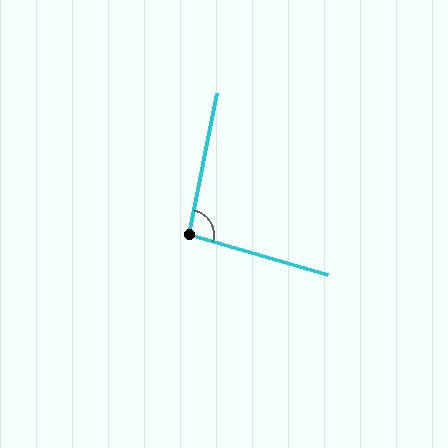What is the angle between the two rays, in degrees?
Approximately 95 degrees.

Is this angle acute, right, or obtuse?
It is approximately a right angle.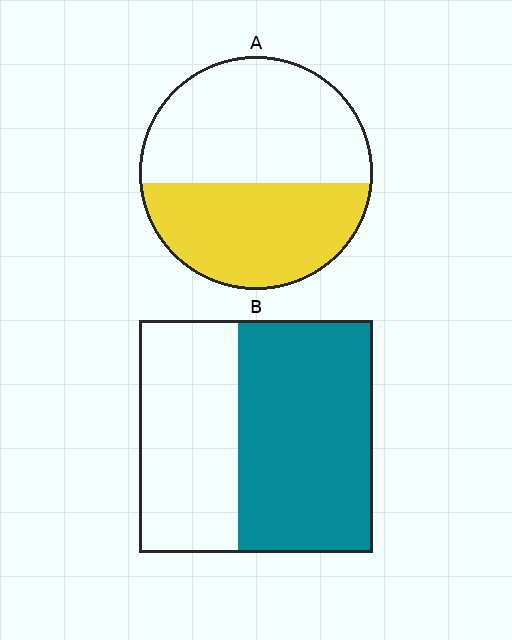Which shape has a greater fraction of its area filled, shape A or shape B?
Shape B.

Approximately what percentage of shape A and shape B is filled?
A is approximately 45% and B is approximately 60%.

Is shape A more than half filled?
No.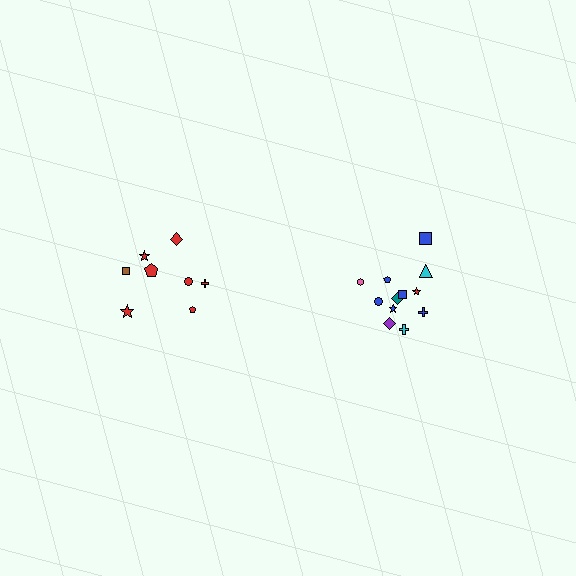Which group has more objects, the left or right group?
The right group.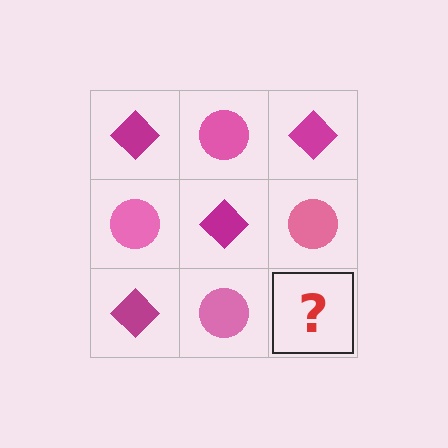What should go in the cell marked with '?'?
The missing cell should contain a magenta diamond.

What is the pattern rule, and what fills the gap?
The rule is that it alternates magenta diamond and pink circle in a checkerboard pattern. The gap should be filled with a magenta diamond.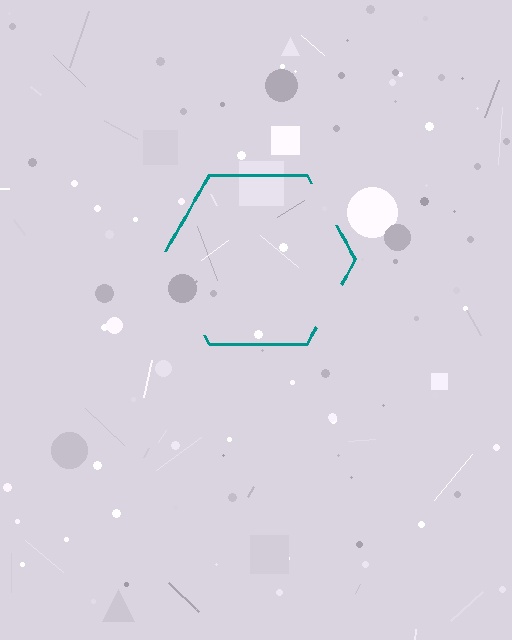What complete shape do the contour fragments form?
The contour fragments form a hexagon.